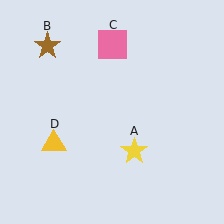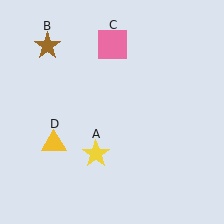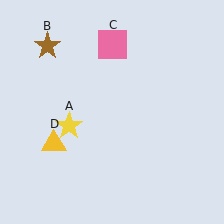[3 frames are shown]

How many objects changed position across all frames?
1 object changed position: yellow star (object A).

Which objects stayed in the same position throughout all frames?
Brown star (object B) and pink square (object C) and yellow triangle (object D) remained stationary.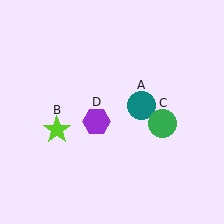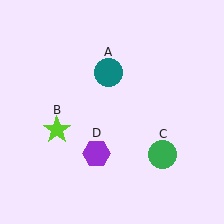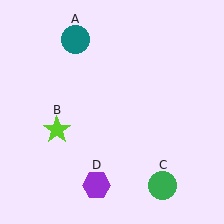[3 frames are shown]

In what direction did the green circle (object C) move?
The green circle (object C) moved down.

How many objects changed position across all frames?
3 objects changed position: teal circle (object A), green circle (object C), purple hexagon (object D).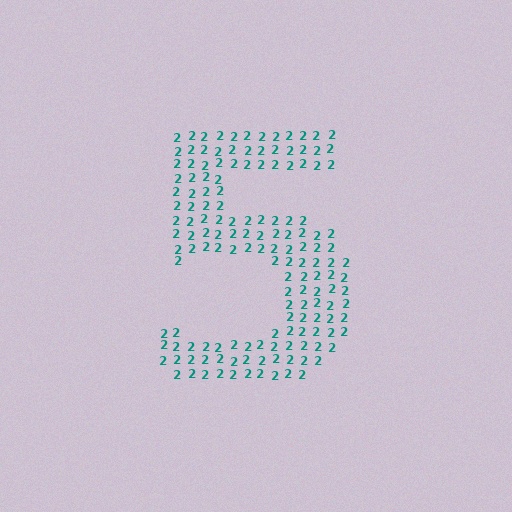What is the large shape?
The large shape is the digit 5.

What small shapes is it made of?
It is made of small digit 2's.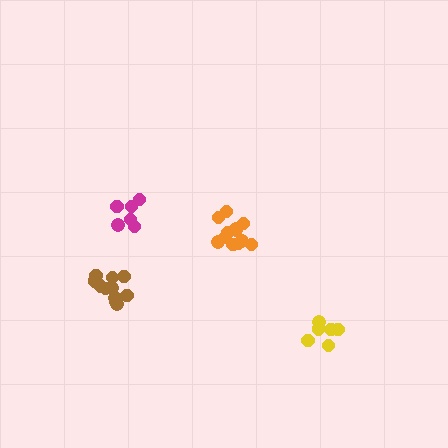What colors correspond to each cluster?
The clusters are colored: brown, yellow, orange, magenta.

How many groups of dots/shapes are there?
There are 4 groups.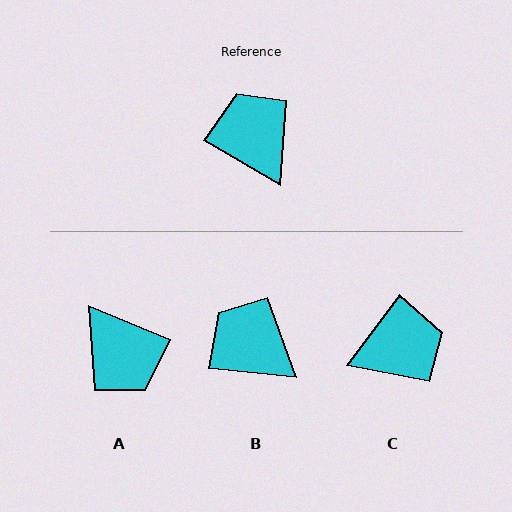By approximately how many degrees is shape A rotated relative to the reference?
Approximately 172 degrees clockwise.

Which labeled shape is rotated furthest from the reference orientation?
A, about 172 degrees away.